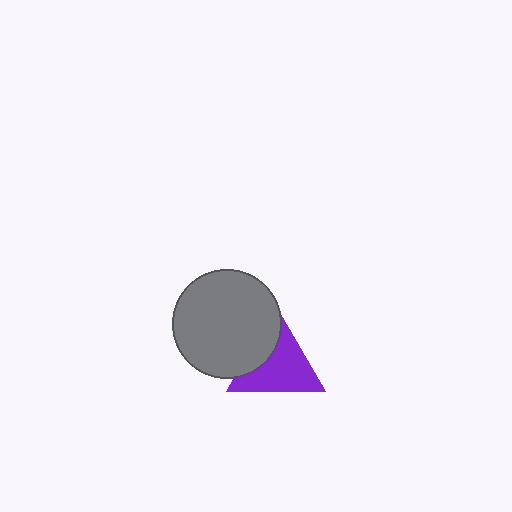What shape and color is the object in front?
The object in front is a gray circle.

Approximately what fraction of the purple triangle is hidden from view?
Roughly 31% of the purple triangle is hidden behind the gray circle.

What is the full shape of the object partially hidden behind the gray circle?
The partially hidden object is a purple triangle.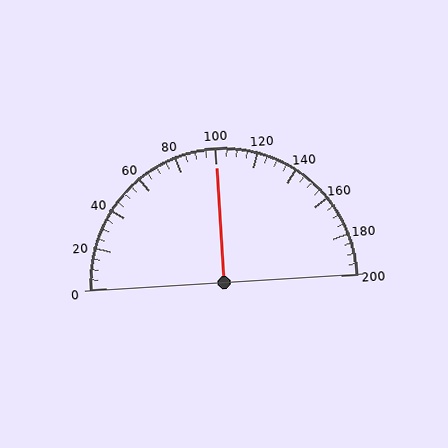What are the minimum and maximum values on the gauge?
The gauge ranges from 0 to 200.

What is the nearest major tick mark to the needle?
The nearest major tick mark is 100.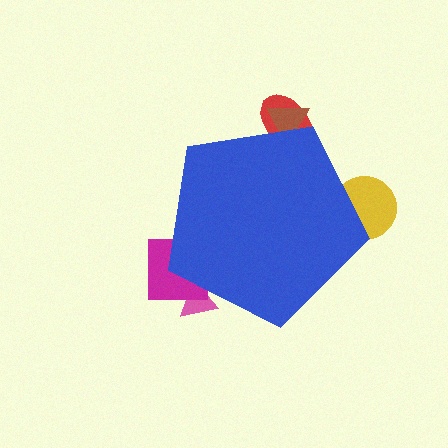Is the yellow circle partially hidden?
Yes, the yellow circle is partially hidden behind the blue pentagon.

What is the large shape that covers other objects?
A blue pentagon.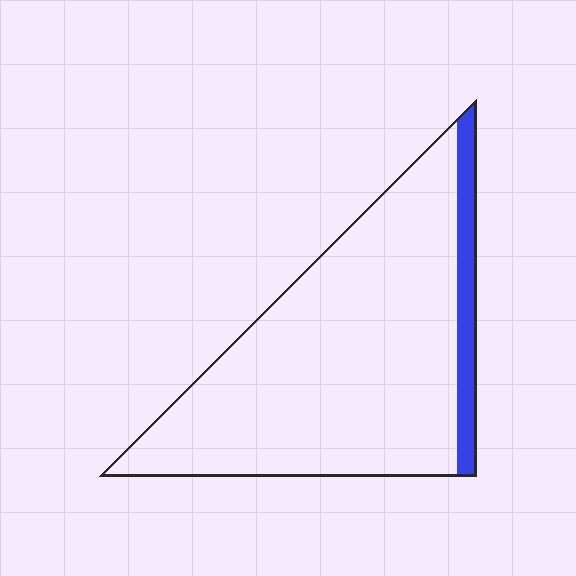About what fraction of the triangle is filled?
About one tenth (1/10).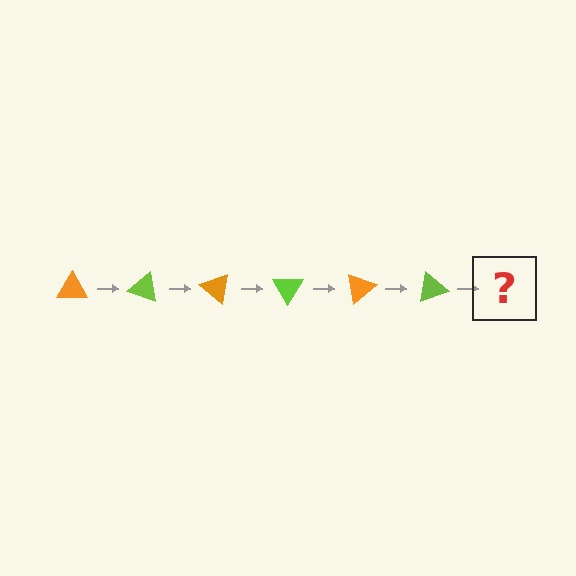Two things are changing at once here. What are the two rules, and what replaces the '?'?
The two rules are that it rotates 20 degrees each step and the color cycles through orange and lime. The '?' should be an orange triangle, rotated 120 degrees from the start.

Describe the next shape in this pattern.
It should be an orange triangle, rotated 120 degrees from the start.